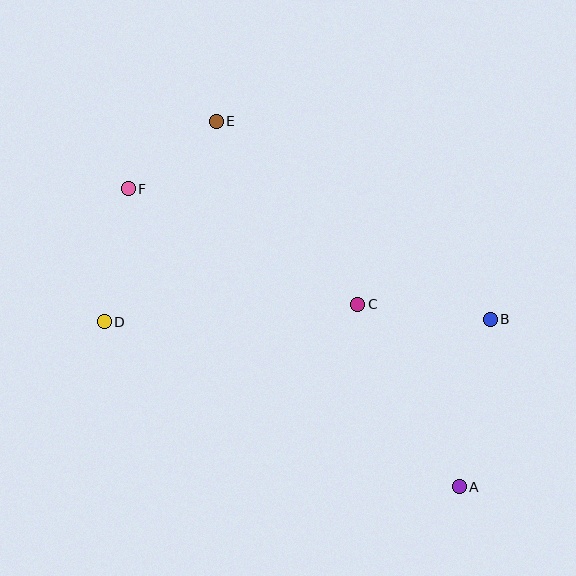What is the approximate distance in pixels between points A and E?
The distance between A and E is approximately 439 pixels.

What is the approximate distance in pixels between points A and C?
The distance between A and C is approximately 209 pixels.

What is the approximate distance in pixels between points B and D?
The distance between B and D is approximately 386 pixels.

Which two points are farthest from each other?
Points A and F are farthest from each other.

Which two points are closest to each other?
Points E and F are closest to each other.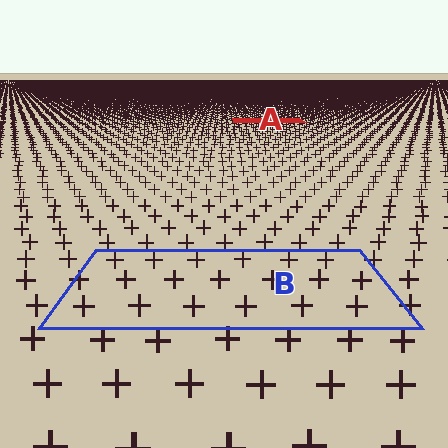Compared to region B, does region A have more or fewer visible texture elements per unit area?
Region A has more texture elements per unit area — they are packed more densely because it is farther away.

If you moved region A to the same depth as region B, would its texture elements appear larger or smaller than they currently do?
They would appear larger. At a closer depth, the same texture elements are projected at a bigger on-screen size.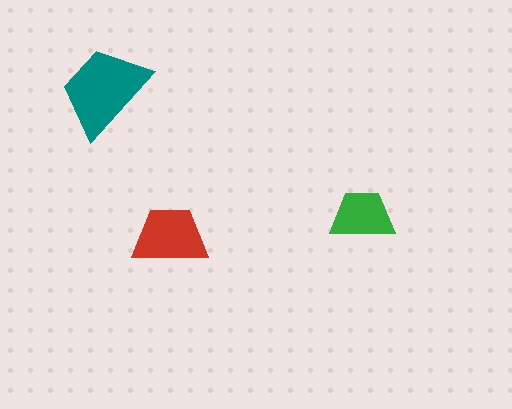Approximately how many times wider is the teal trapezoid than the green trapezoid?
About 1.5 times wider.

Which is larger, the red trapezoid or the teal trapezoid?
The teal one.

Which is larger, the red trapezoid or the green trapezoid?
The red one.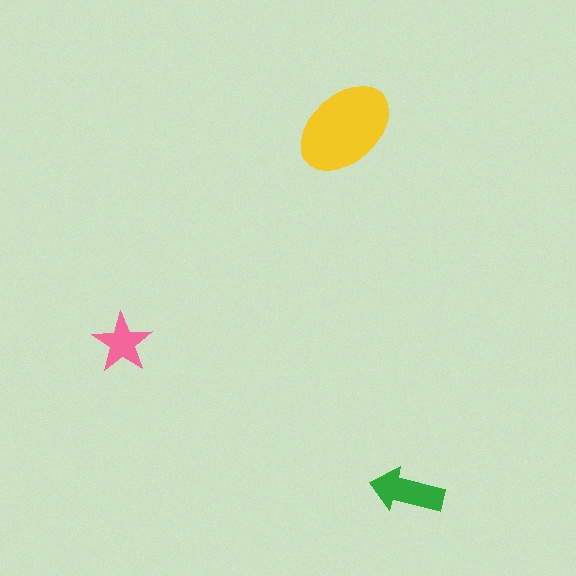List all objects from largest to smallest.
The yellow ellipse, the green arrow, the pink star.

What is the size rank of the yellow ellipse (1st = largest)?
1st.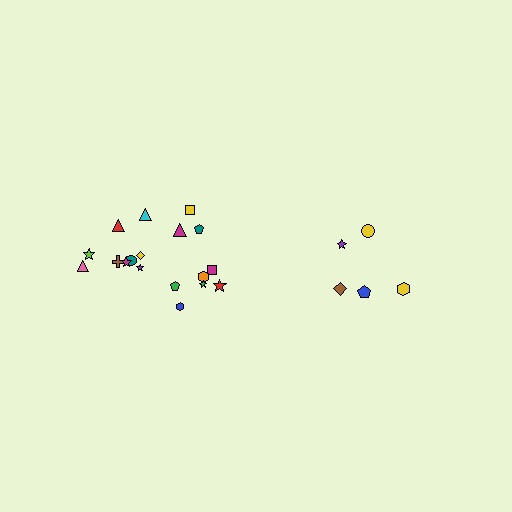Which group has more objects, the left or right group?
The left group.